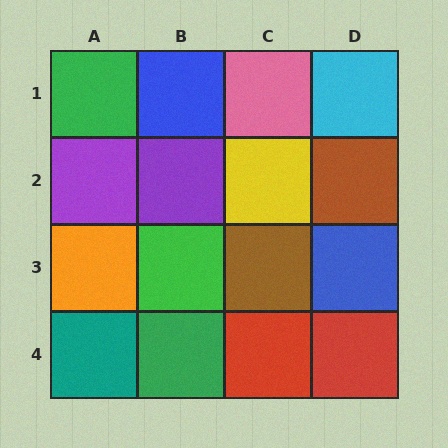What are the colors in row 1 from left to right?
Green, blue, pink, cyan.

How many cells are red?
2 cells are red.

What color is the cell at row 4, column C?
Red.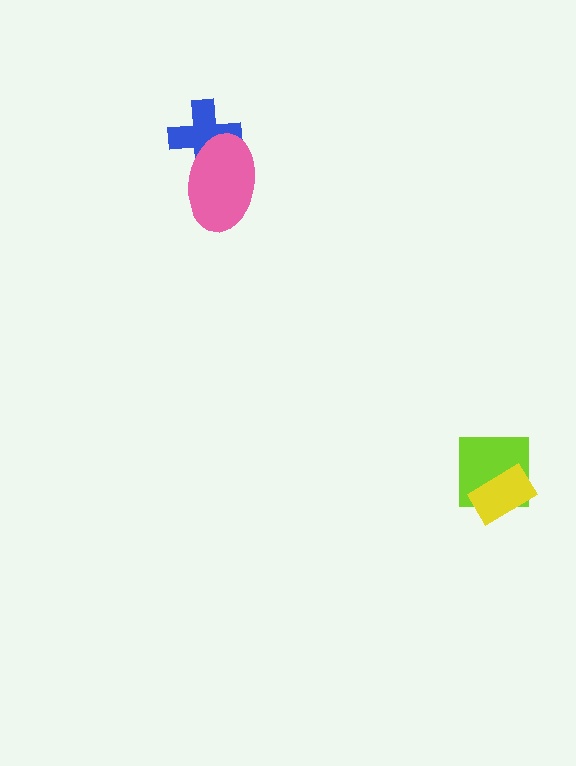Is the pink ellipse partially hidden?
No, no other shape covers it.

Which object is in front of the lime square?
The yellow rectangle is in front of the lime square.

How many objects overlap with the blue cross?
1 object overlaps with the blue cross.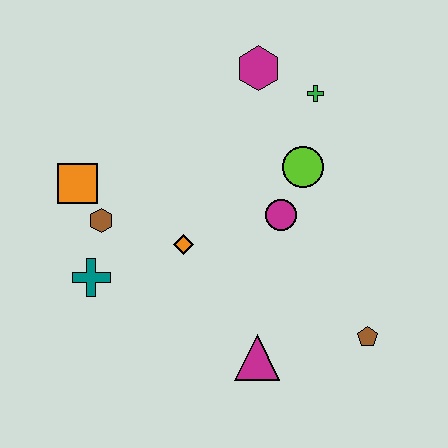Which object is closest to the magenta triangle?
The brown pentagon is closest to the magenta triangle.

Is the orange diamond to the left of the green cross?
Yes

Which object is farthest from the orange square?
The brown pentagon is farthest from the orange square.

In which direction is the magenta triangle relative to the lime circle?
The magenta triangle is below the lime circle.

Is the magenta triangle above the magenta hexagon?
No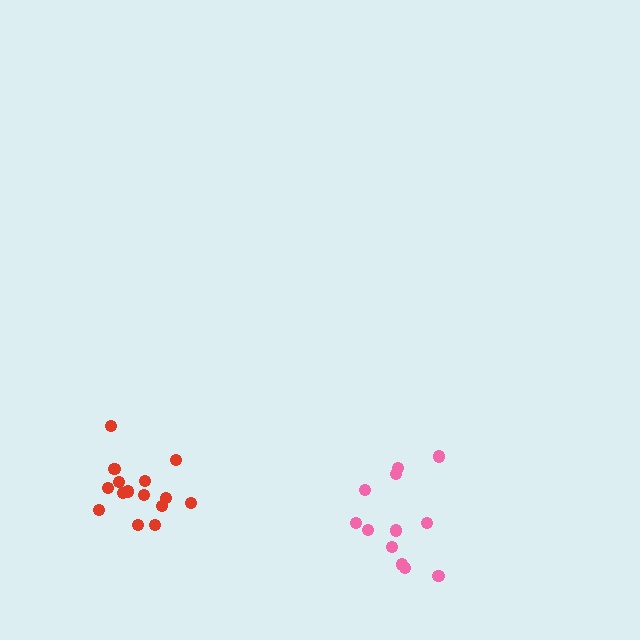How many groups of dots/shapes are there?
There are 2 groups.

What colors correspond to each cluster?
The clusters are colored: red, pink.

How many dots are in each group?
Group 1: 15 dots, Group 2: 12 dots (27 total).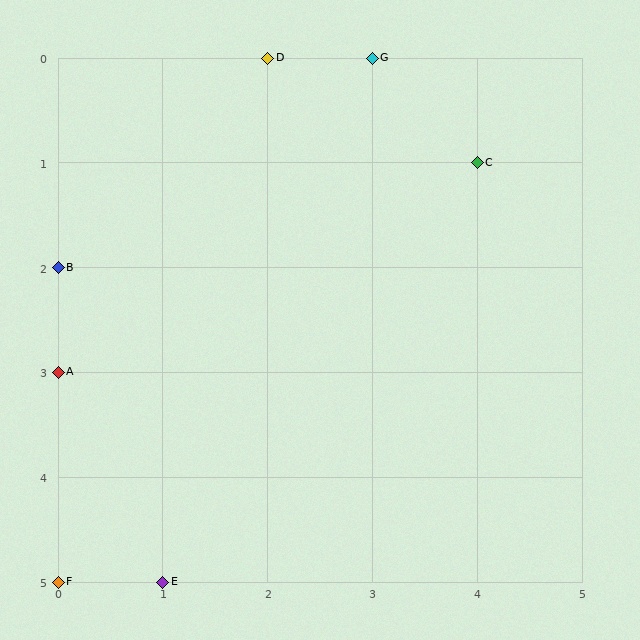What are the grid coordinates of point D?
Point D is at grid coordinates (2, 0).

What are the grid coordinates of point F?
Point F is at grid coordinates (0, 5).